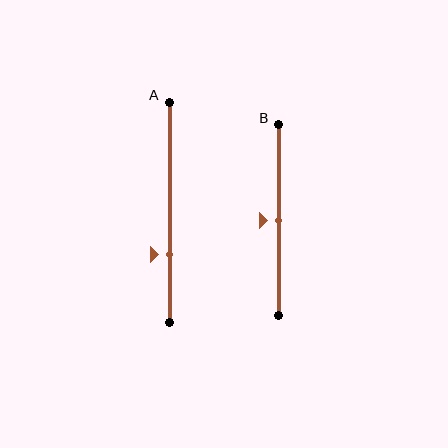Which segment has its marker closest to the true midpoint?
Segment B has its marker closest to the true midpoint.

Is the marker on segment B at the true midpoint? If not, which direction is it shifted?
Yes, the marker on segment B is at the true midpoint.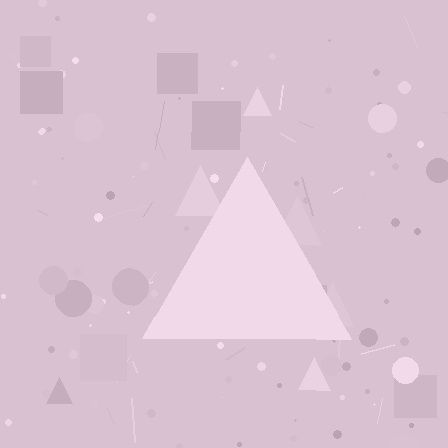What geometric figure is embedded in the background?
A triangle is embedded in the background.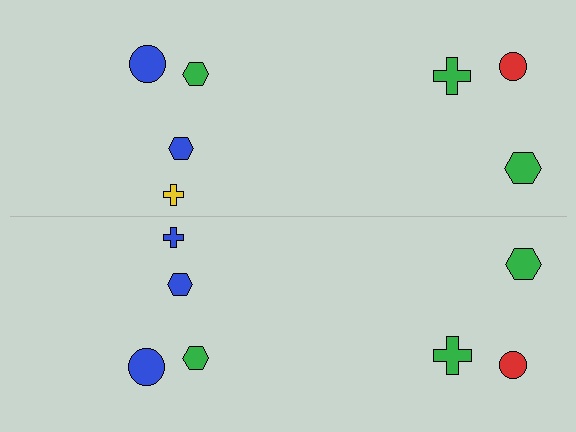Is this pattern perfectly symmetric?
No, the pattern is not perfectly symmetric. The blue cross on the bottom side breaks the symmetry — its mirror counterpart is yellow.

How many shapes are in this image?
There are 14 shapes in this image.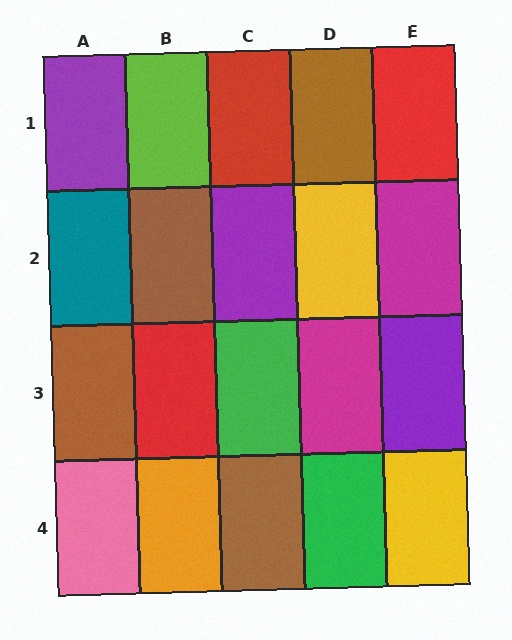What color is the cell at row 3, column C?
Green.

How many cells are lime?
1 cell is lime.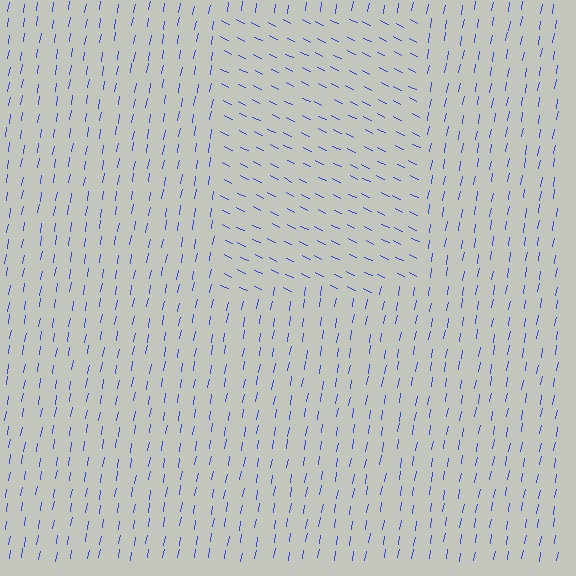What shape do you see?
I see a rectangle.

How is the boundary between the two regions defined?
The boundary is defined purely by a change in line orientation (approximately 74 degrees difference). All lines are the same color and thickness.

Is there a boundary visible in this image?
Yes, there is a texture boundary formed by a change in line orientation.